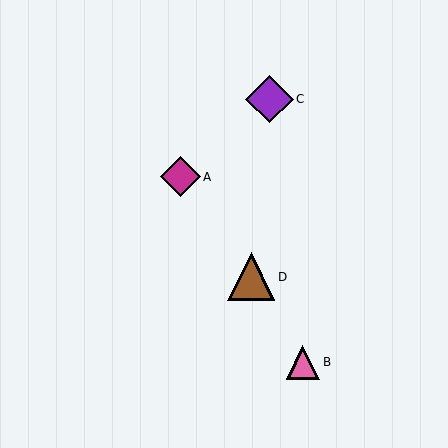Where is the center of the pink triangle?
The center of the pink triangle is at (303, 362).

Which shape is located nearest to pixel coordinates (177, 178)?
The magenta diamond (labeled A) at (180, 177) is nearest to that location.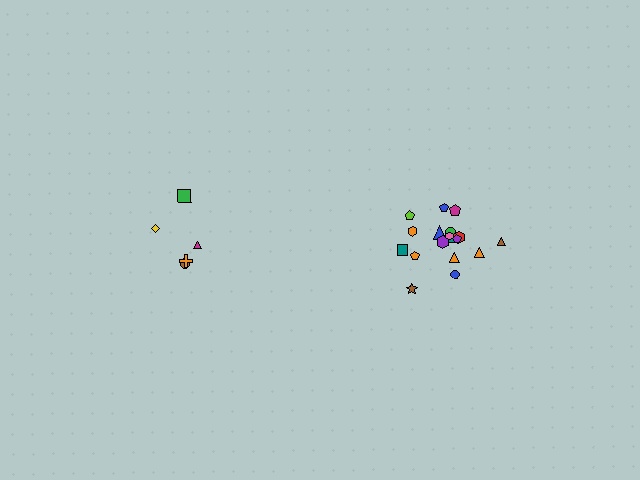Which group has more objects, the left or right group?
The right group.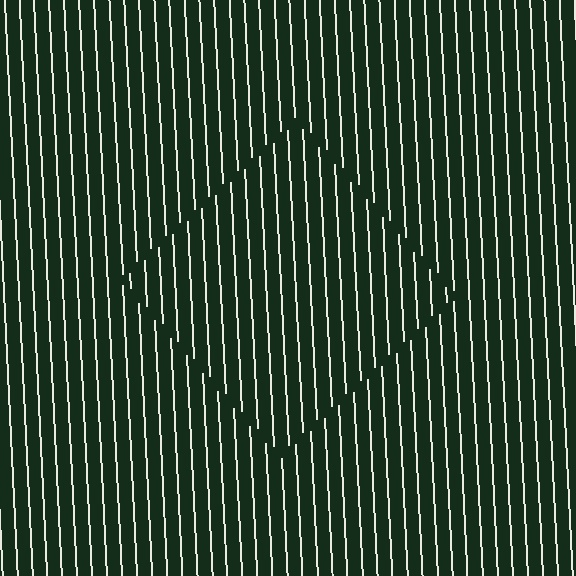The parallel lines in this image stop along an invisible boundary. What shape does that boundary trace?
An illusory square. The interior of the shape contains the same grating, shifted by half a period — the contour is defined by the phase discontinuity where line-ends from the inner and outer gratings abut.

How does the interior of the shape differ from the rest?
The interior of the shape contains the same grating, shifted by half a period — the contour is defined by the phase discontinuity where line-ends from the inner and outer gratings abut.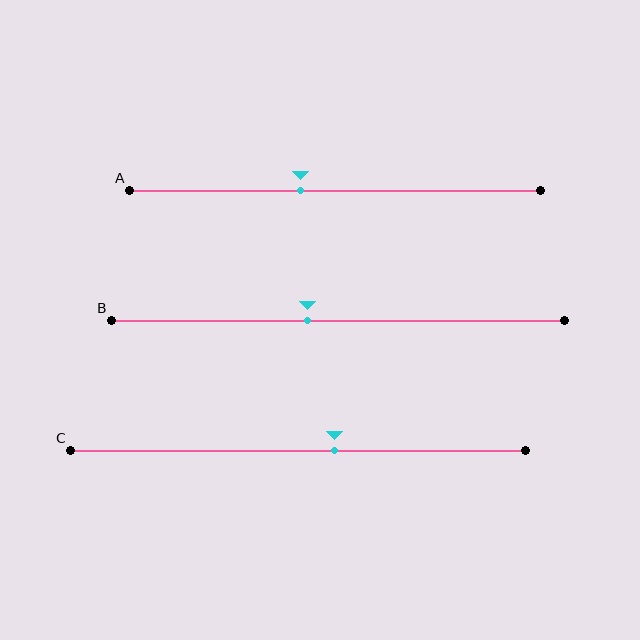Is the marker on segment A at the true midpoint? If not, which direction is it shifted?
No, the marker on segment A is shifted to the left by about 8% of the segment length.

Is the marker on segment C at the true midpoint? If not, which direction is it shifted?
No, the marker on segment C is shifted to the right by about 8% of the segment length.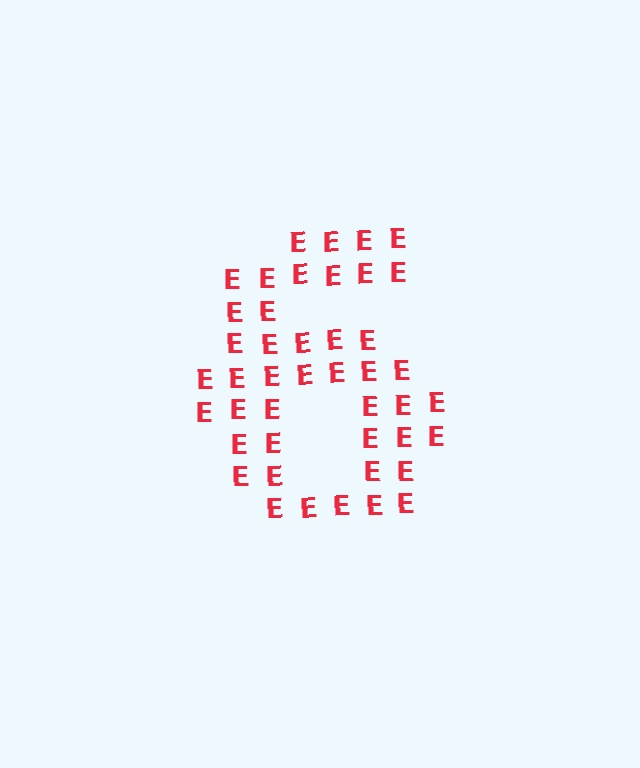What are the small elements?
The small elements are letter E's.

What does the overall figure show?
The overall figure shows the digit 6.